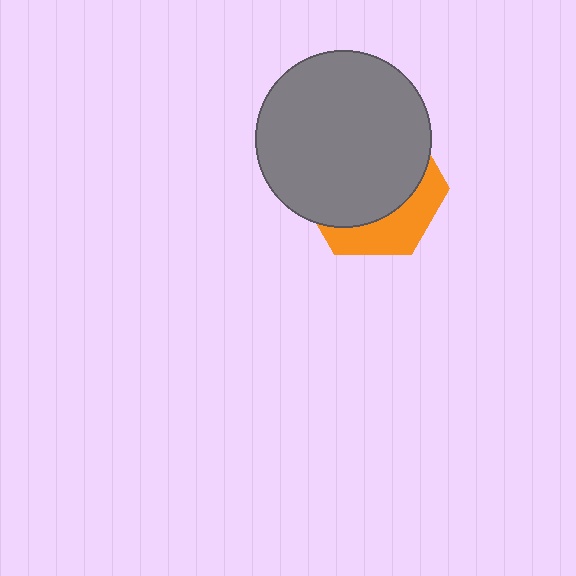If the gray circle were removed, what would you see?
You would see the complete orange hexagon.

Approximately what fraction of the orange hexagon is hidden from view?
Roughly 69% of the orange hexagon is hidden behind the gray circle.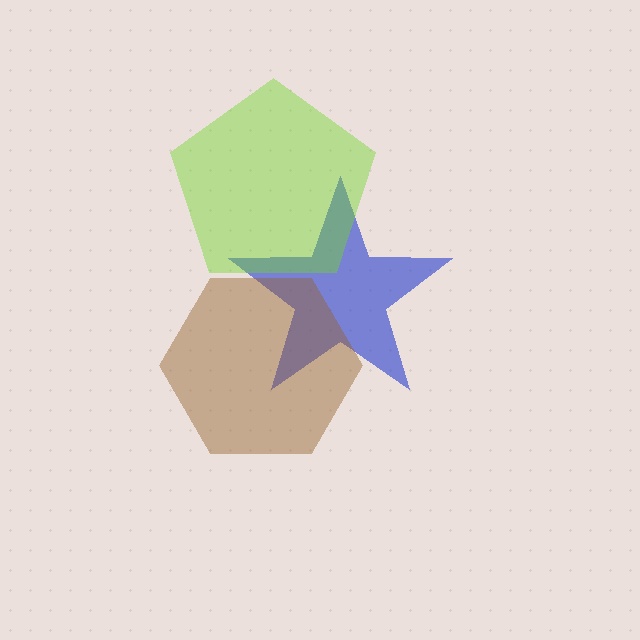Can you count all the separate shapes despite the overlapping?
Yes, there are 3 separate shapes.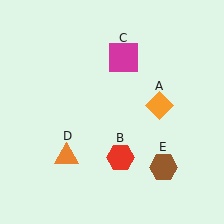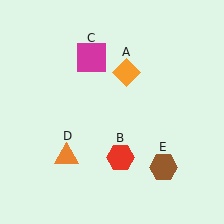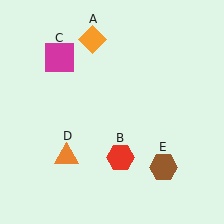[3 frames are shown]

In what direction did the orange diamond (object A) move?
The orange diamond (object A) moved up and to the left.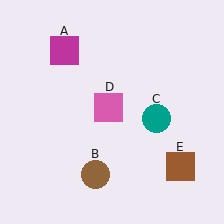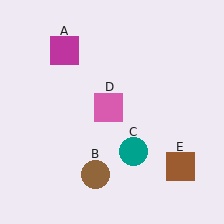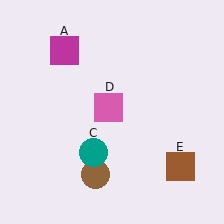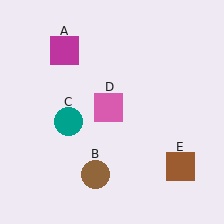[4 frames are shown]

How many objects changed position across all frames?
1 object changed position: teal circle (object C).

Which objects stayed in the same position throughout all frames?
Magenta square (object A) and brown circle (object B) and pink square (object D) and brown square (object E) remained stationary.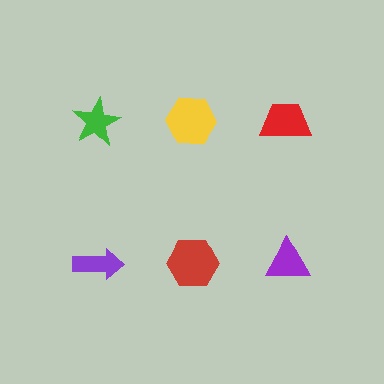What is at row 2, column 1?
A purple arrow.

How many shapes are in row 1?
3 shapes.